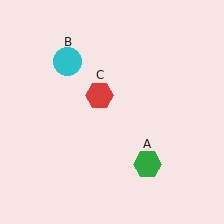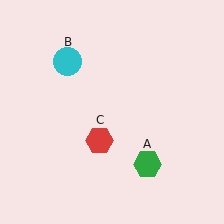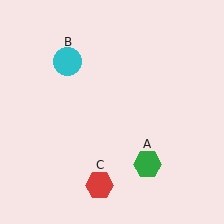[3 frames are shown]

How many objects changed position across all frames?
1 object changed position: red hexagon (object C).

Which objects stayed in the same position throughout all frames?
Green hexagon (object A) and cyan circle (object B) remained stationary.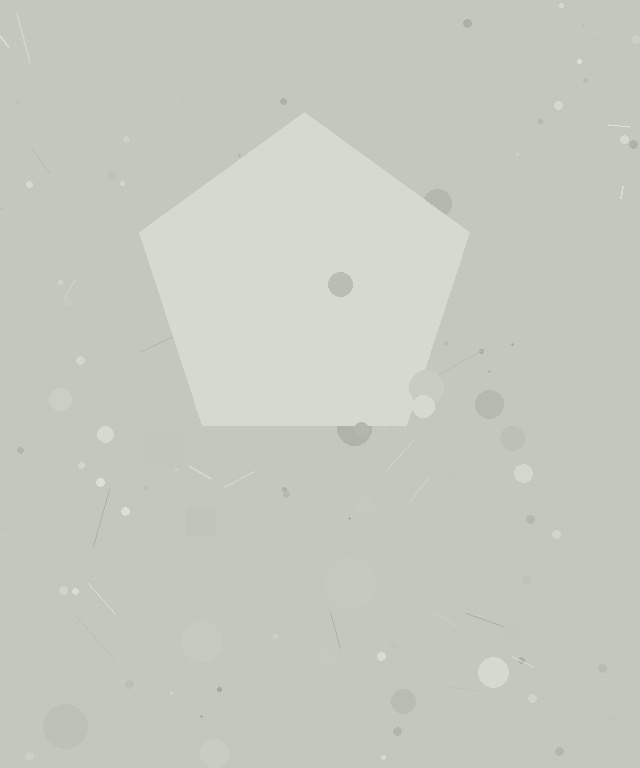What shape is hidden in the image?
A pentagon is hidden in the image.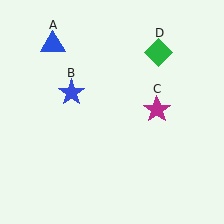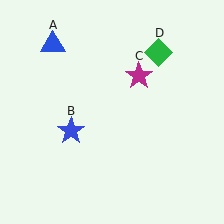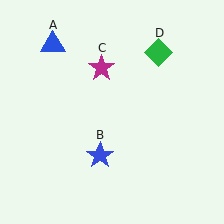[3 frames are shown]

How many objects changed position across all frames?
2 objects changed position: blue star (object B), magenta star (object C).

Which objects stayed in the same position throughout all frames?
Blue triangle (object A) and green diamond (object D) remained stationary.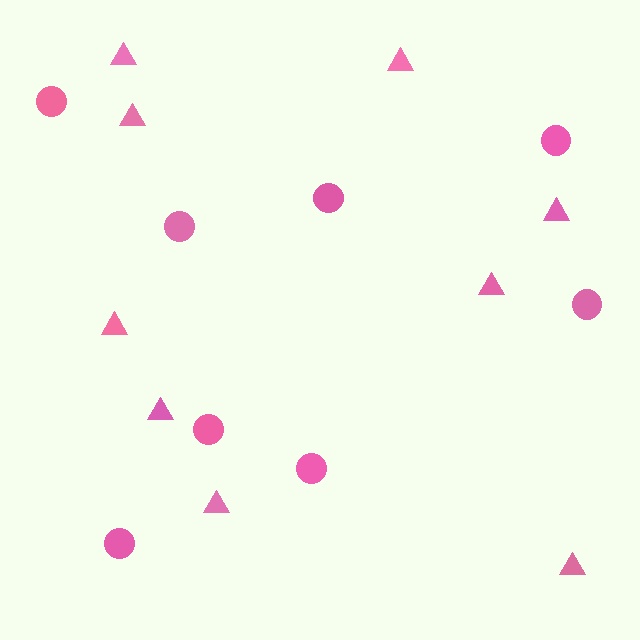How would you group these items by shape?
There are 2 groups: one group of circles (8) and one group of triangles (9).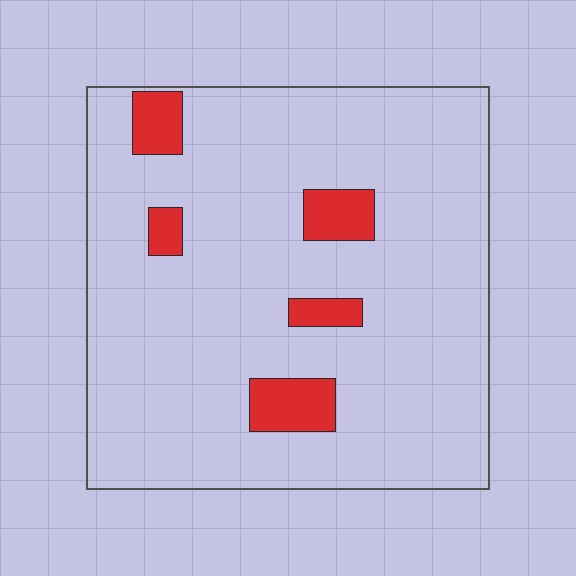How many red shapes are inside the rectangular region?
5.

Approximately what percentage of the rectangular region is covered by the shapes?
Approximately 10%.